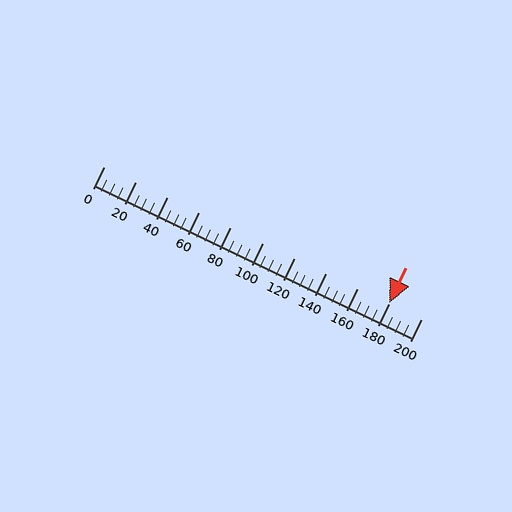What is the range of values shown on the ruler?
The ruler shows values from 0 to 200.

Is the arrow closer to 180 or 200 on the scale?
The arrow is closer to 180.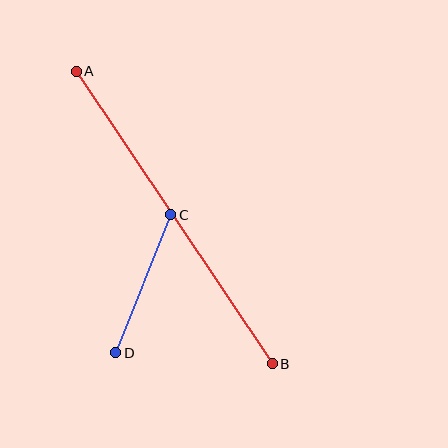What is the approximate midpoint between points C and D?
The midpoint is at approximately (143, 284) pixels.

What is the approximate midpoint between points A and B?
The midpoint is at approximately (174, 217) pixels.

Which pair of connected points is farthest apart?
Points A and B are farthest apart.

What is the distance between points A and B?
The distance is approximately 352 pixels.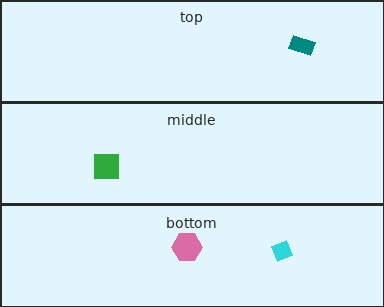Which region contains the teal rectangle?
The top region.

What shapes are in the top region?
The teal rectangle.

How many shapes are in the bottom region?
2.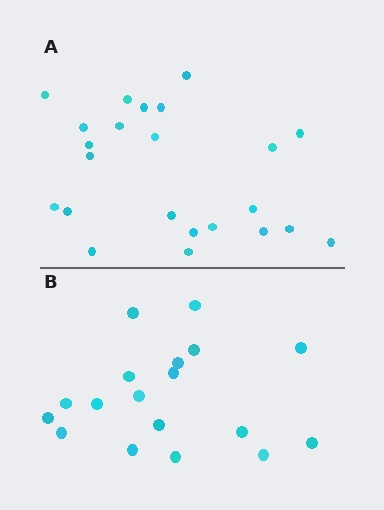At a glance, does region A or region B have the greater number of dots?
Region A (the top region) has more dots.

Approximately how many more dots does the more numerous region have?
Region A has about 5 more dots than region B.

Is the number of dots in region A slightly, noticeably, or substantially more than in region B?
Region A has noticeably more, but not dramatically so. The ratio is roughly 1.3 to 1.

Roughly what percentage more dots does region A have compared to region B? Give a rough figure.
About 30% more.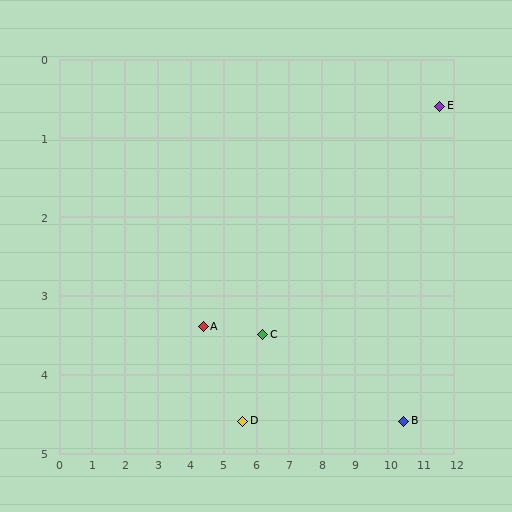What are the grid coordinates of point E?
Point E is at approximately (11.6, 0.6).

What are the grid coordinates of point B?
Point B is at approximately (10.5, 4.6).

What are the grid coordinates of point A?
Point A is at approximately (4.4, 3.4).